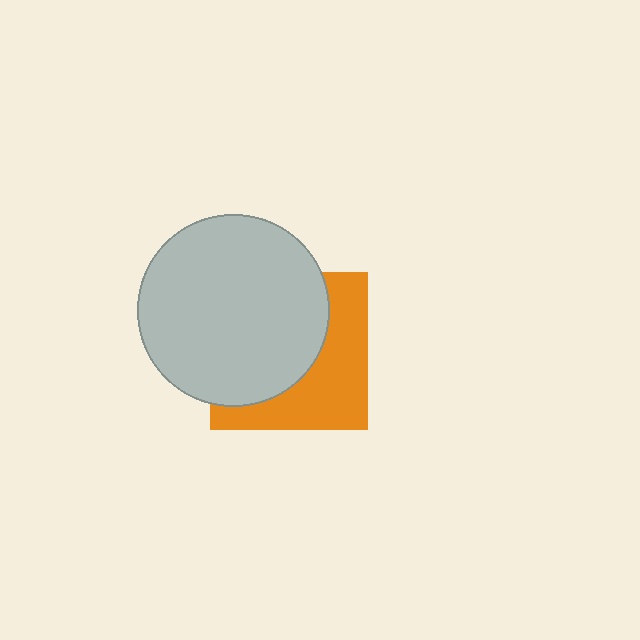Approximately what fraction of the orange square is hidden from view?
Roughly 57% of the orange square is hidden behind the light gray circle.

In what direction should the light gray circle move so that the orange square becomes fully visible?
The light gray circle should move toward the upper-left. That is the shortest direction to clear the overlap and leave the orange square fully visible.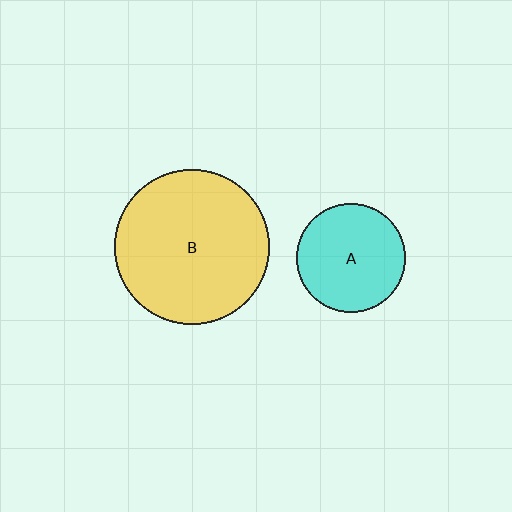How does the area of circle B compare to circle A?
Approximately 2.0 times.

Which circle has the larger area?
Circle B (yellow).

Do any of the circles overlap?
No, none of the circles overlap.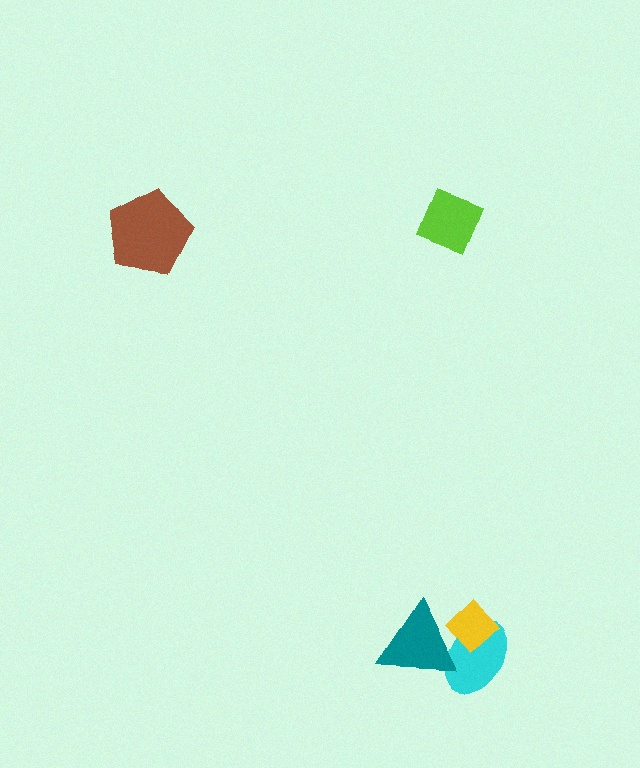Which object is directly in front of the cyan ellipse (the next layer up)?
The yellow diamond is directly in front of the cyan ellipse.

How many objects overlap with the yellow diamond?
2 objects overlap with the yellow diamond.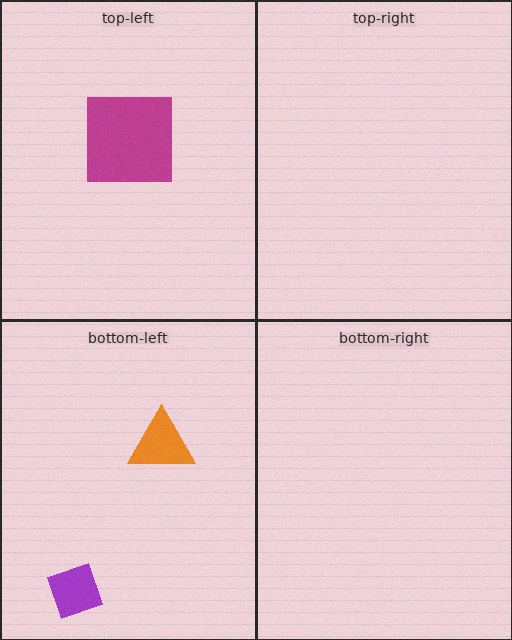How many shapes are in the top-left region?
1.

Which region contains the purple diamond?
The bottom-left region.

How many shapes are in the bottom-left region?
2.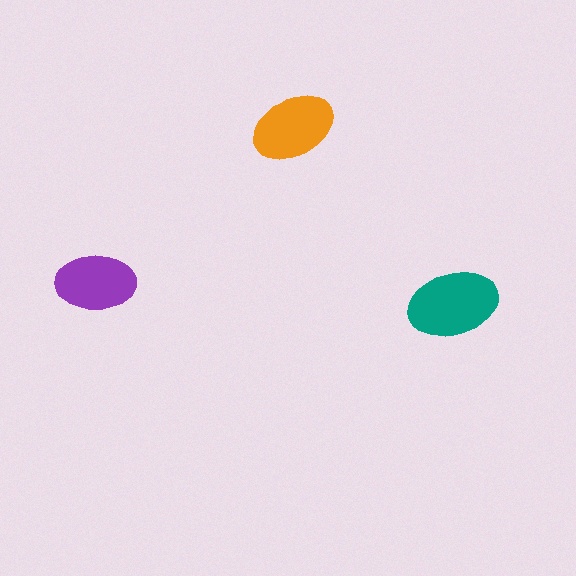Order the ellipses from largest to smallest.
the teal one, the orange one, the purple one.